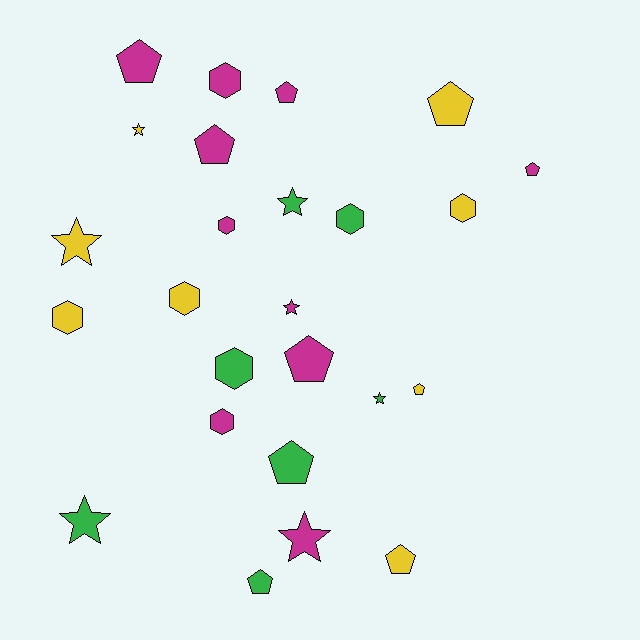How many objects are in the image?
There are 25 objects.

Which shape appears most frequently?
Pentagon, with 10 objects.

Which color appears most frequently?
Magenta, with 10 objects.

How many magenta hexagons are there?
There are 3 magenta hexagons.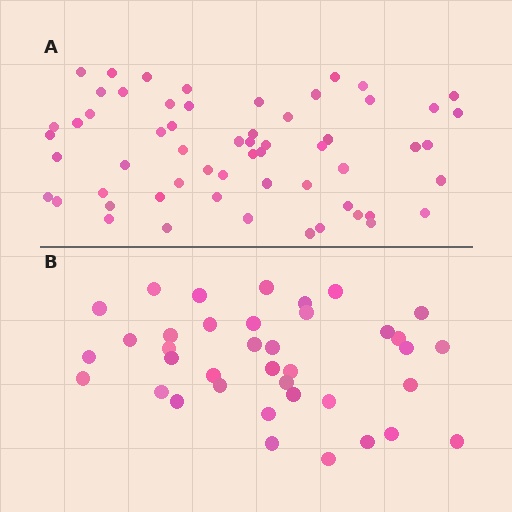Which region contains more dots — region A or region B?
Region A (the top region) has more dots.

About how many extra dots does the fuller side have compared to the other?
Region A has approximately 20 more dots than region B.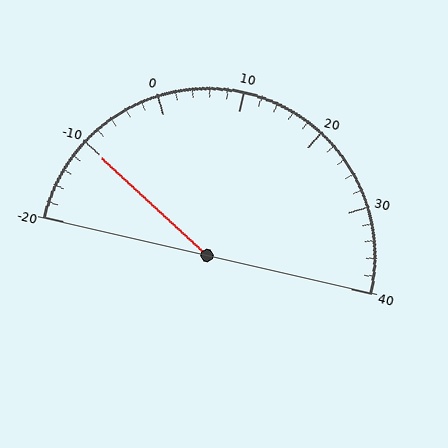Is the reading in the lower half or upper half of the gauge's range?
The reading is in the lower half of the range (-20 to 40).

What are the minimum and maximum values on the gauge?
The gauge ranges from -20 to 40.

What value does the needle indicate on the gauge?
The needle indicates approximately -10.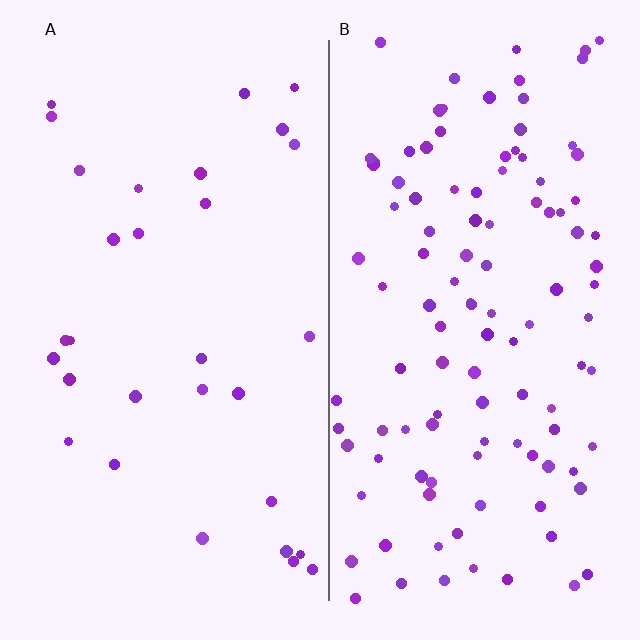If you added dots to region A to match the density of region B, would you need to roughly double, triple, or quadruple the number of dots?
Approximately quadruple.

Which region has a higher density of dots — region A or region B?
B (the right).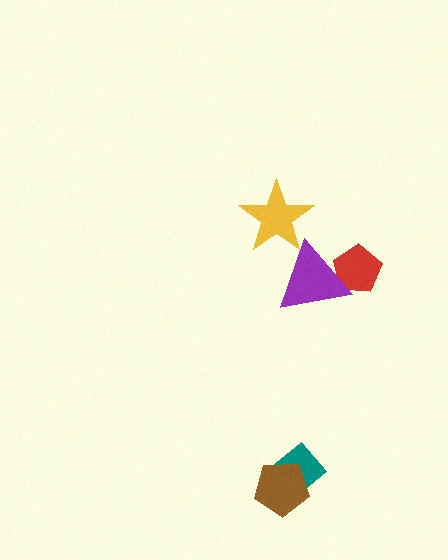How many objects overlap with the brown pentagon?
1 object overlaps with the brown pentagon.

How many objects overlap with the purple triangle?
2 objects overlap with the purple triangle.